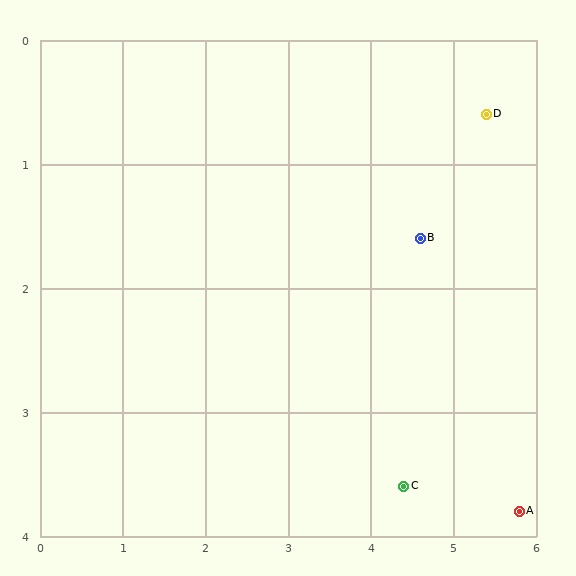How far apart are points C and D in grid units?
Points C and D are about 3.2 grid units apart.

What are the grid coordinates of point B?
Point B is at approximately (4.6, 1.6).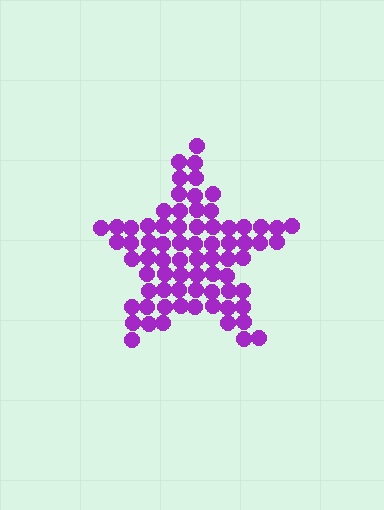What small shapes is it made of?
It is made of small circles.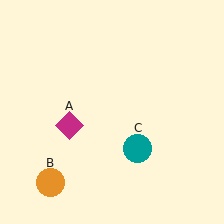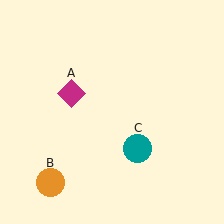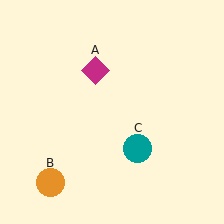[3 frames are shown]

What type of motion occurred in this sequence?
The magenta diamond (object A) rotated clockwise around the center of the scene.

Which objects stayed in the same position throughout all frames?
Orange circle (object B) and teal circle (object C) remained stationary.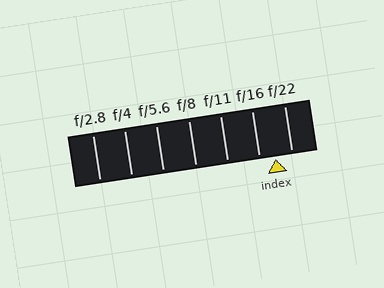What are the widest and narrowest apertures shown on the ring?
The widest aperture shown is f/2.8 and the narrowest is f/22.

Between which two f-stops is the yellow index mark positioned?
The index mark is between f/16 and f/22.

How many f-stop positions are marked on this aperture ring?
There are 7 f-stop positions marked.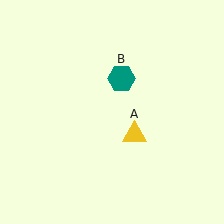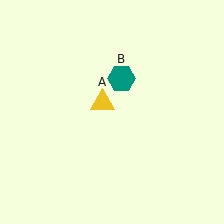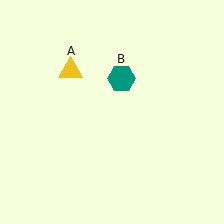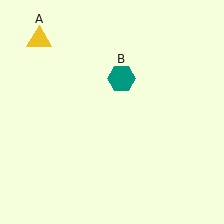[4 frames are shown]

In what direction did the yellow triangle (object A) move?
The yellow triangle (object A) moved up and to the left.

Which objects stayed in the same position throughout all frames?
Teal hexagon (object B) remained stationary.